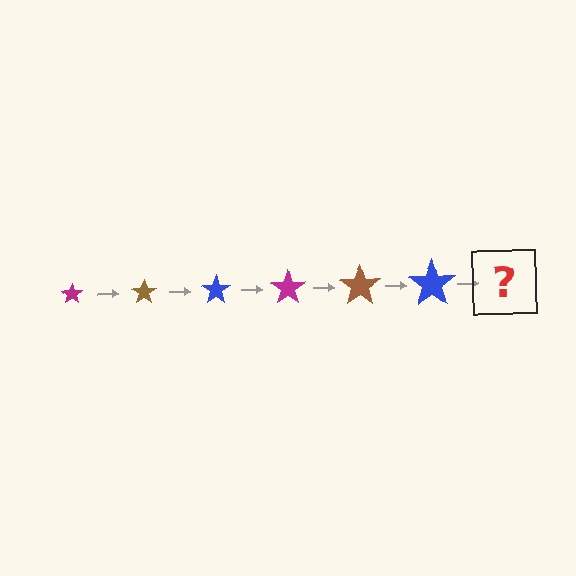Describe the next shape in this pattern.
It should be a magenta star, larger than the previous one.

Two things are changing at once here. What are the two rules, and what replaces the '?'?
The two rules are that the star grows larger each step and the color cycles through magenta, brown, and blue. The '?' should be a magenta star, larger than the previous one.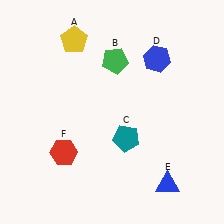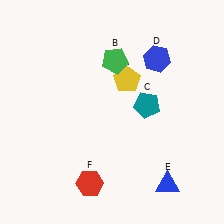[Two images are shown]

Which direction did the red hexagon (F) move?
The red hexagon (F) moved down.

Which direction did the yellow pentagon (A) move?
The yellow pentagon (A) moved right.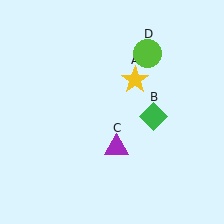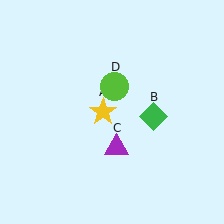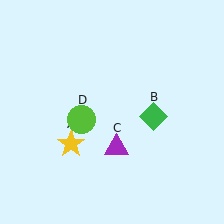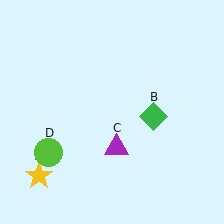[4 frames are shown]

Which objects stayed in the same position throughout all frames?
Green diamond (object B) and purple triangle (object C) remained stationary.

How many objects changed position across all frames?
2 objects changed position: yellow star (object A), lime circle (object D).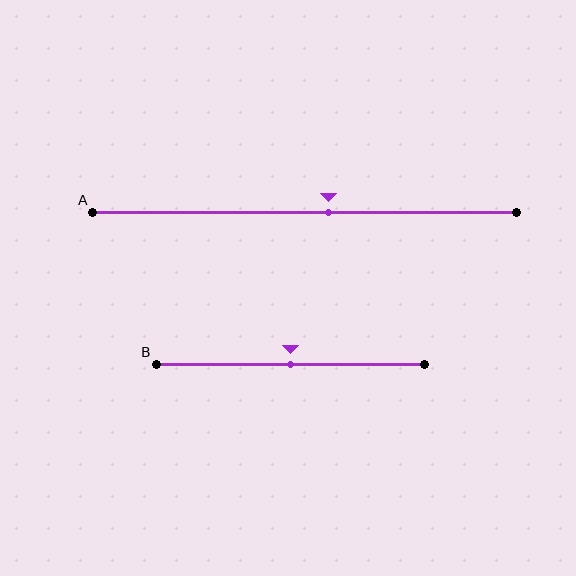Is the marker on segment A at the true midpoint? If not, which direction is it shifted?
No, the marker on segment A is shifted to the right by about 6% of the segment length.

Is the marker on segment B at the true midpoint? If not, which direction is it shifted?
Yes, the marker on segment B is at the true midpoint.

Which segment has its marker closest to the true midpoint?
Segment B has its marker closest to the true midpoint.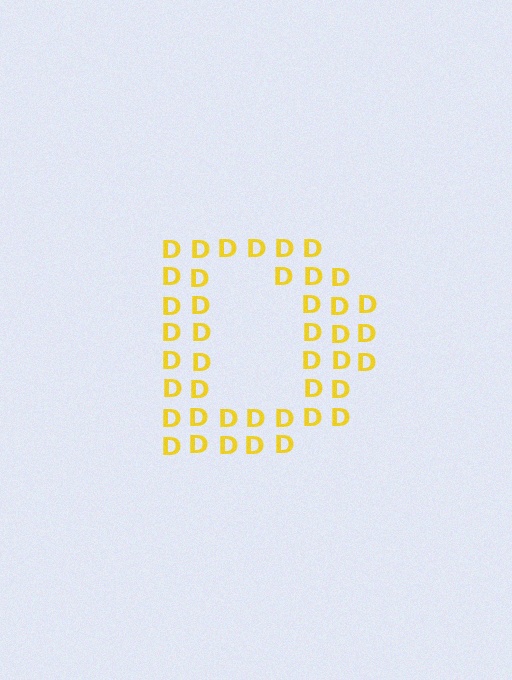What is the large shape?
The large shape is the letter D.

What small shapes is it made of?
It is made of small letter D's.